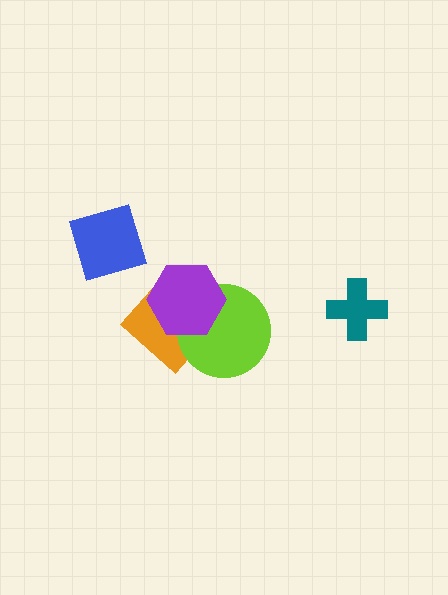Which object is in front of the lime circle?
The purple hexagon is in front of the lime circle.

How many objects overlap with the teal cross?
0 objects overlap with the teal cross.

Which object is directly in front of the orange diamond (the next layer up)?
The lime circle is directly in front of the orange diamond.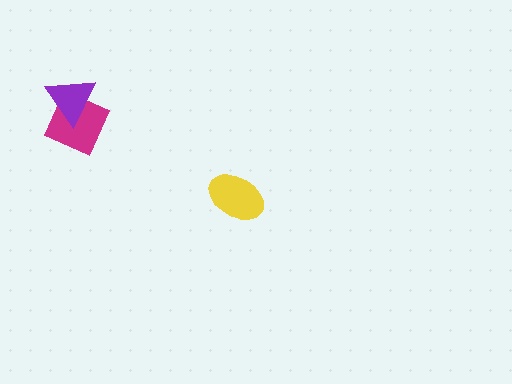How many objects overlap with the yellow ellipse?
0 objects overlap with the yellow ellipse.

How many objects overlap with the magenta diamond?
1 object overlaps with the magenta diamond.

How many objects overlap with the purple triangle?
1 object overlaps with the purple triangle.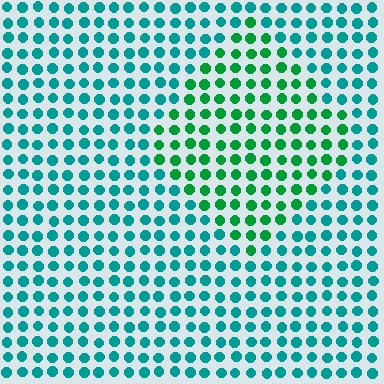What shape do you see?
I see a diamond.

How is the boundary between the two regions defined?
The boundary is defined purely by a slight shift in hue (about 37 degrees). Spacing, size, and orientation are identical on both sides.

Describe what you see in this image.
The image is filled with small teal elements in a uniform arrangement. A diamond-shaped region is visible where the elements are tinted to a slightly different hue, forming a subtle color boundary.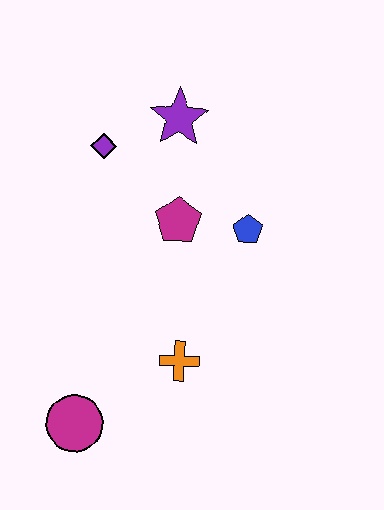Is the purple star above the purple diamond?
Yes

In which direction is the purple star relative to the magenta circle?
The purple star is above the magenta circle.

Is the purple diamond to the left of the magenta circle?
No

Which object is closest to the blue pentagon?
The magenta pentagon is closest to the blue pentagon.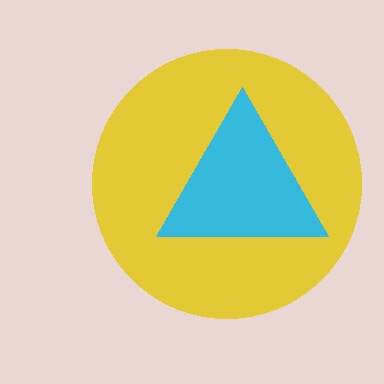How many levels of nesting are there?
2.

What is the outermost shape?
The yellow circle.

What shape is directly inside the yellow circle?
The cyan triangle.